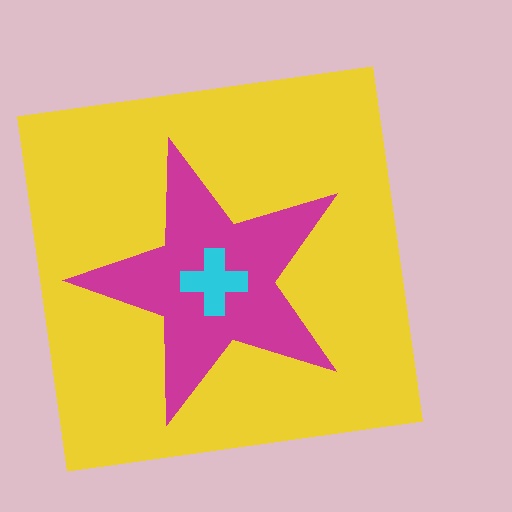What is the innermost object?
The cyan cross.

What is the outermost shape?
The yellow square.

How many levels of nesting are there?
3.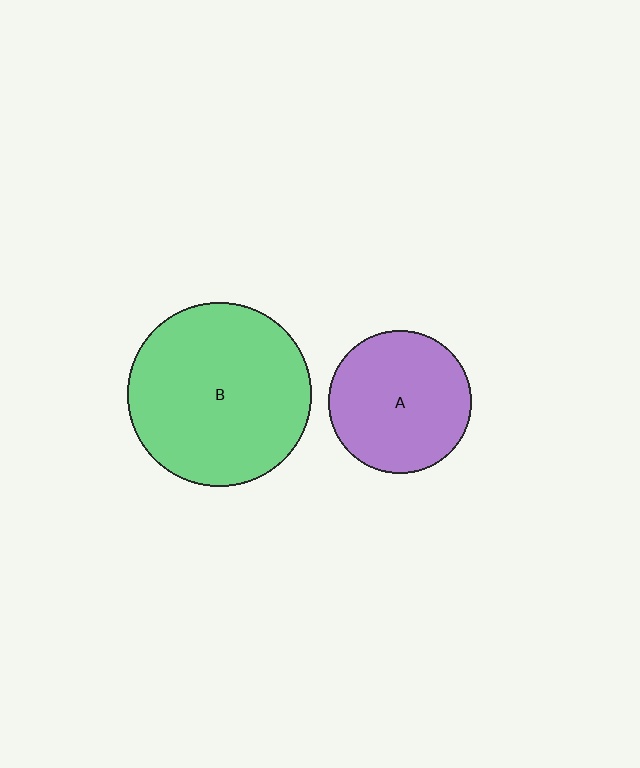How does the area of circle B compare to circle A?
Approximately 1.7 times.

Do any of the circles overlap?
No, none of the circles overlap.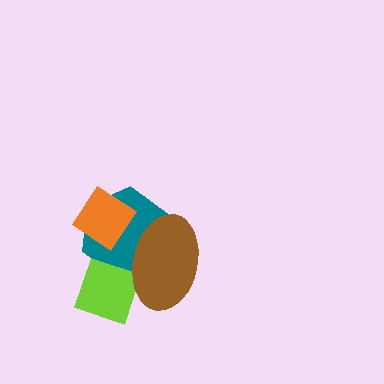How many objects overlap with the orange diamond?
1 object overlaps with the orange diamond.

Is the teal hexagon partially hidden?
Yes, it is partially covered by another shape.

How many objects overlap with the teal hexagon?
3 objects overlap with the teal hexagon.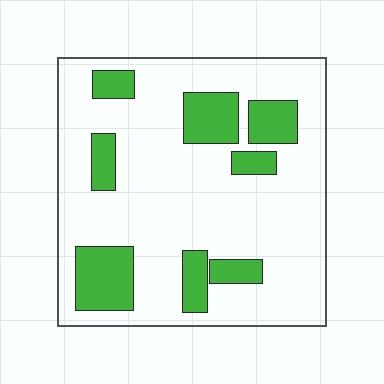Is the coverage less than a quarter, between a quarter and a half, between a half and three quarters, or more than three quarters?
Less than a quarter.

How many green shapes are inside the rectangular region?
8.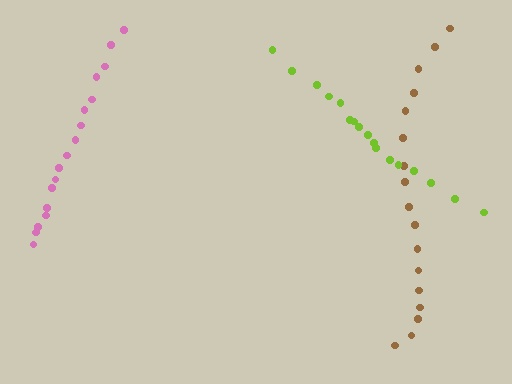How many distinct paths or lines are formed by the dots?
There are 3 distinct paths.